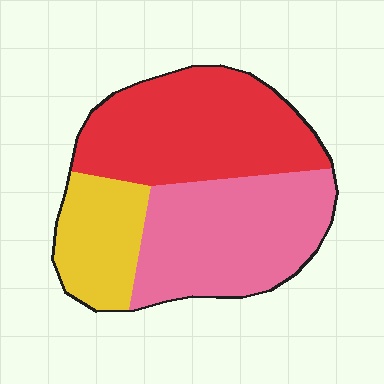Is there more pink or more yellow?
Pink.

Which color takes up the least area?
Yellow, at roughly 20%.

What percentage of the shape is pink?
Pink takes up about two fifths (2/5) of the shape.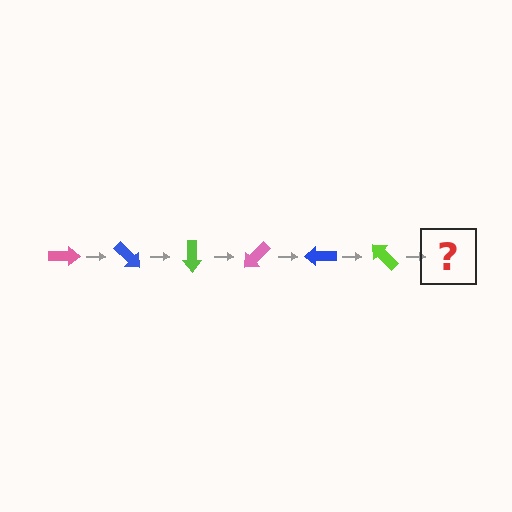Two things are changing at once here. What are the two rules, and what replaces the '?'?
The two rules are that it rotates 45 degrees each step and the color cycles through pink, blue, and lime. The '?' should be a pink arrow, rotated 270 degrees from the start.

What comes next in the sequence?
The next element should be a pink arrow, rotated 270 degrees from the start.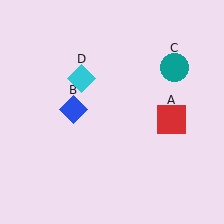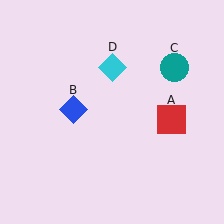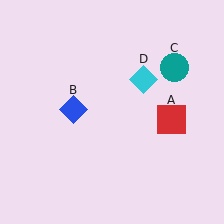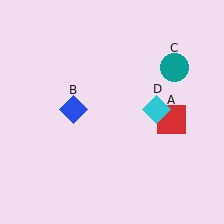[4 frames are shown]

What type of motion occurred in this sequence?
The cyan diamond (object D) rotated clockwise around the center of the scene.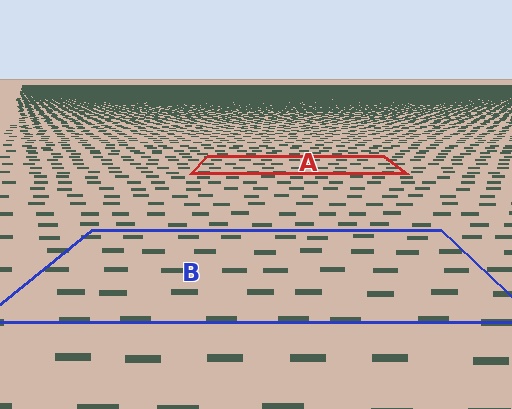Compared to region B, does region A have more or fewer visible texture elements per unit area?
Region A has more texture elements per unit area — they are packed more densely because it is farther away.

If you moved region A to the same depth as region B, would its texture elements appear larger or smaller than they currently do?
They would appear larger. At a closer depth, the same texture elements are projected at a bigger on-screen size.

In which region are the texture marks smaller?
The texture marks are smaller in region A, because it is farther away.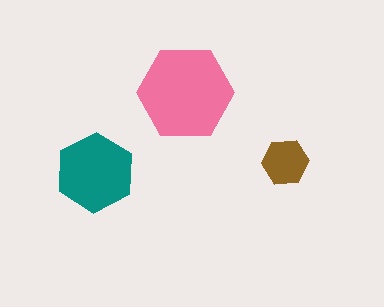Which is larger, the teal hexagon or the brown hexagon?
The teal one.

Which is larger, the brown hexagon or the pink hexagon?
The pink one.